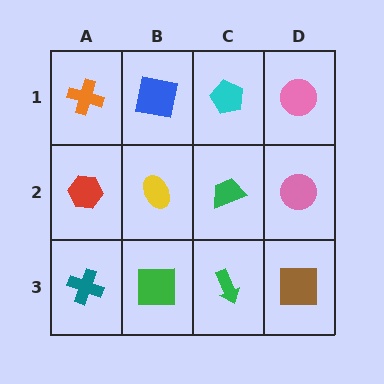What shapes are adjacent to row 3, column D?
A pink circle (row 2, column D), a green arrow (row 3, column C).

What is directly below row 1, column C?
A green trapezoid.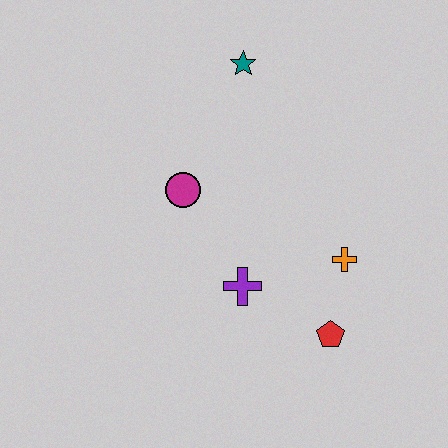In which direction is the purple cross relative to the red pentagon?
The purple cross is to the left of the red pentagon.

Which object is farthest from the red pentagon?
The teal star is farthest from the red pentagon.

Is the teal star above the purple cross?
Yes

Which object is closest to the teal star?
The magenta circle is closest to the teal star.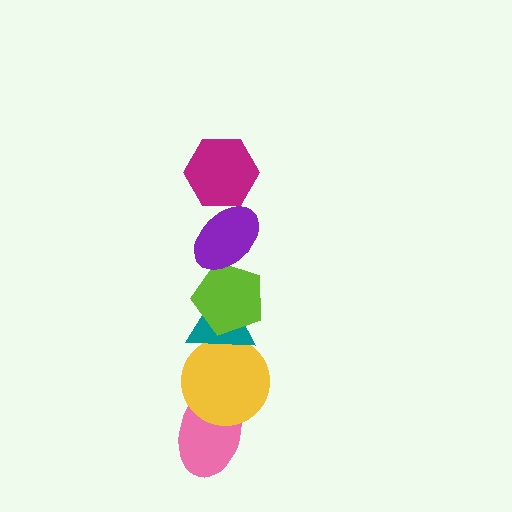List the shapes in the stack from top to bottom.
From top to bottom: the magenta hexagon, the purple ellipse, the lime pentagon, the teal triangle, the yellow circle, the pink ellipse.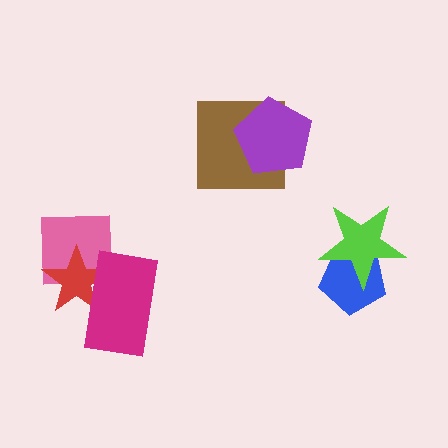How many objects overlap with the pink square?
2 objects overlap with the pink square.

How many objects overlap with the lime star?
1 object overlaps with the lime star.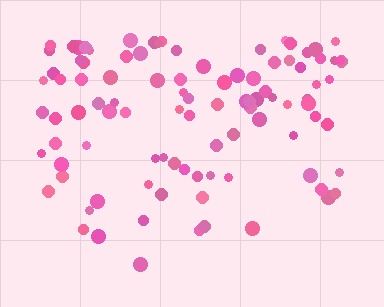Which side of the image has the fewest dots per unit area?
The bottom.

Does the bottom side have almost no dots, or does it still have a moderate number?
Still a moderate number, just noticeably fewer than the top.